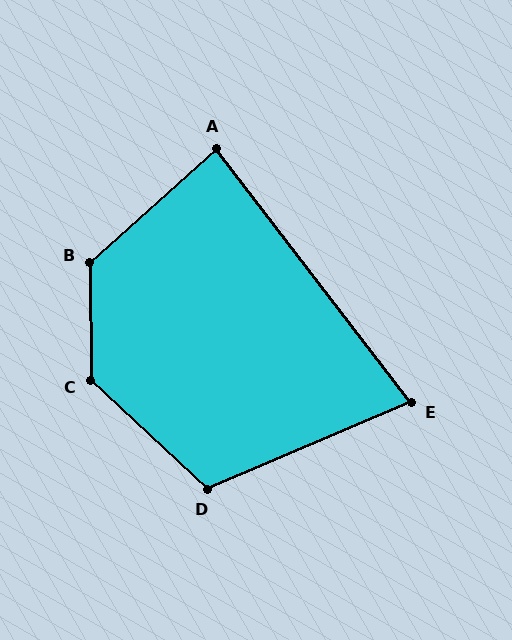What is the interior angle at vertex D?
Approximately 114 degrees (obtuse).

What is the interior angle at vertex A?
Approximately 85 degrees (approximately right).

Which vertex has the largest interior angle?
C, at approximately 134 degrees.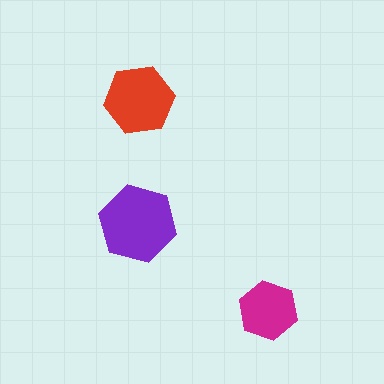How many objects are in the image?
There are 3 objects in the image.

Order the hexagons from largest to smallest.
the purple one, the red one, the magenta one.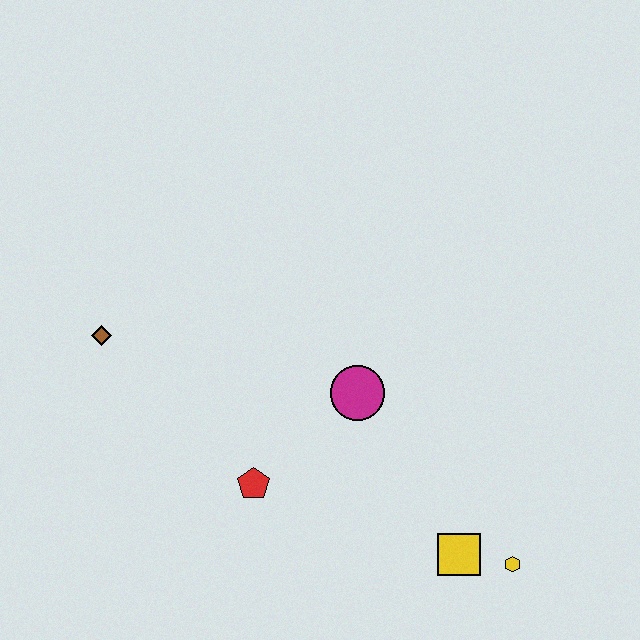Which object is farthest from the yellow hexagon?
The brown diamond is farthest from the yellow hexagon.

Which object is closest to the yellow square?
The yellow hexagon is closest to the yellow square.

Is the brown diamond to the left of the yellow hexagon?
Yes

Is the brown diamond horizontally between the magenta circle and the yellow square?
No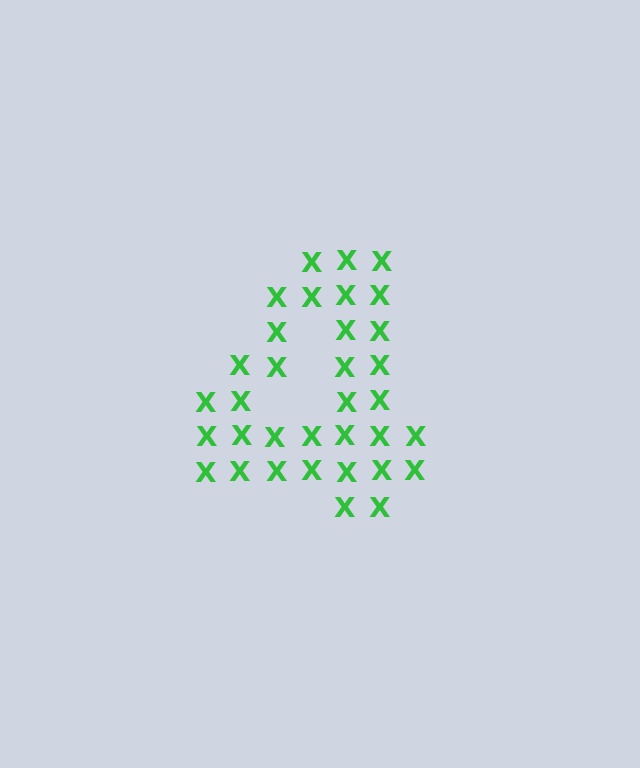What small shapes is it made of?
It is made of small letter X's.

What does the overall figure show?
The overall figure shows the digit 4.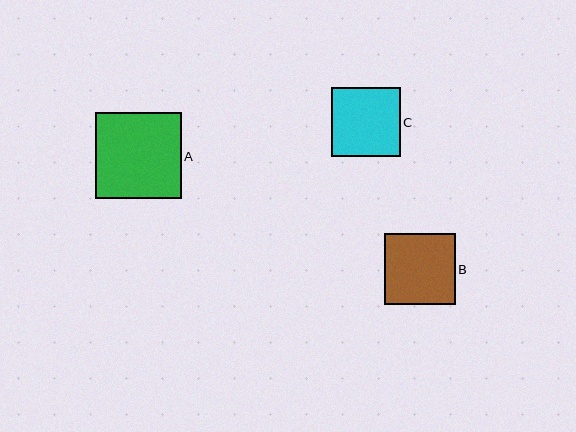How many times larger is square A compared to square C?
Square A is approximately 1.2 times the size of square C.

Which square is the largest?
Square A is the largest with a size of approximately 86 pixels.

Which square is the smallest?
Square C is the smallest with a size of approximately 69 pixels.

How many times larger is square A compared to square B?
Square A is approximately 1.2 times the size of square B.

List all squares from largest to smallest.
From largest to smallest: A, B, C.